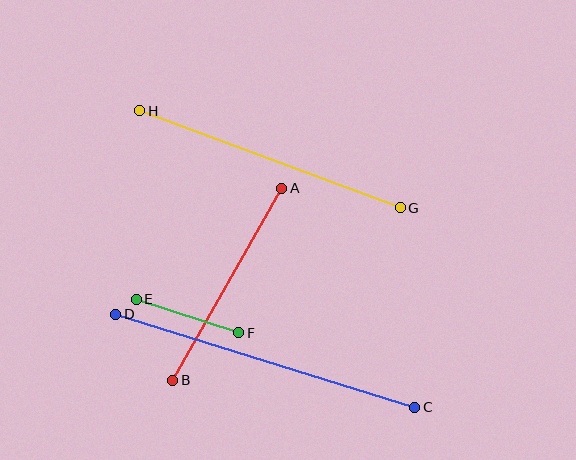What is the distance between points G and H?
The distance is approximately 278 pixels.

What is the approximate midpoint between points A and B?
The midpoint is at approximately (227, 284) pixels.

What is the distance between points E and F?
The distance is approximately 108 pixels.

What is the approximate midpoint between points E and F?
The midpoint is at approximately (187, 316) pixels.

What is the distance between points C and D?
The distance is approximately 313 pixels.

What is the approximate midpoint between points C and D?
The midpoint is at approximately (265, 361) pixels.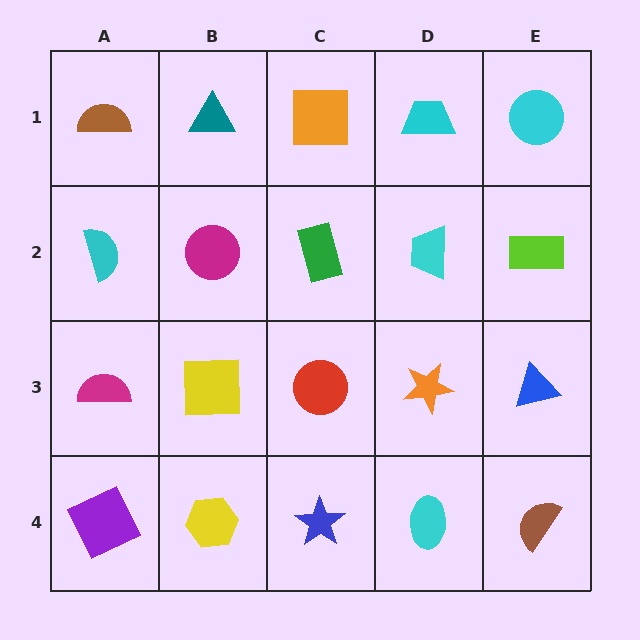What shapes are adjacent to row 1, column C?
A green rectangle (row 2, column C), a teal triangle (row 1, column B), a cyan trapezoid (row 1, column D).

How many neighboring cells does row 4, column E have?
2.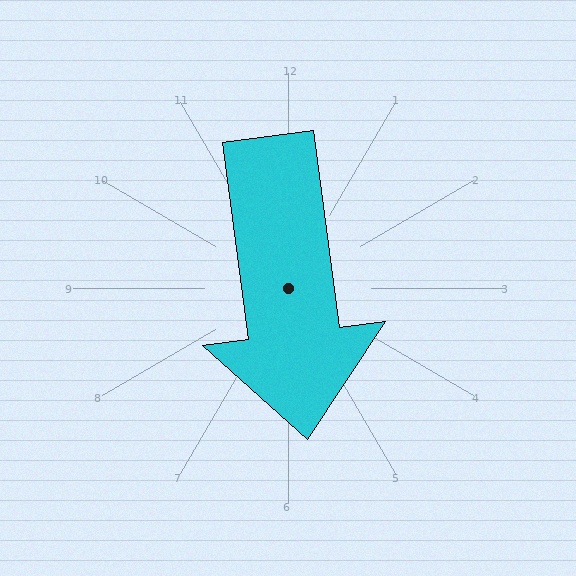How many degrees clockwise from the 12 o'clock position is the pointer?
Approximately 173 degrees.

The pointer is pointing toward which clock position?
Roughly 6 o'clock.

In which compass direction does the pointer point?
South.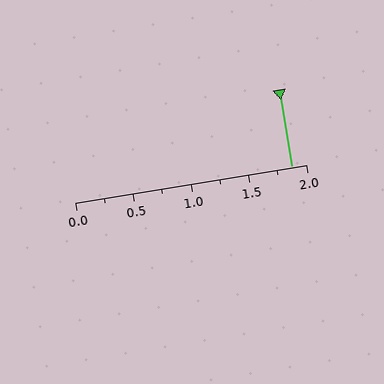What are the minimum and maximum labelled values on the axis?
The axis runs from 0.0 to 2.0.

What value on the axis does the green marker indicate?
The marker indicates approximately 1.88.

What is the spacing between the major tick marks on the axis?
The major ticks are spaced 0.5 apart.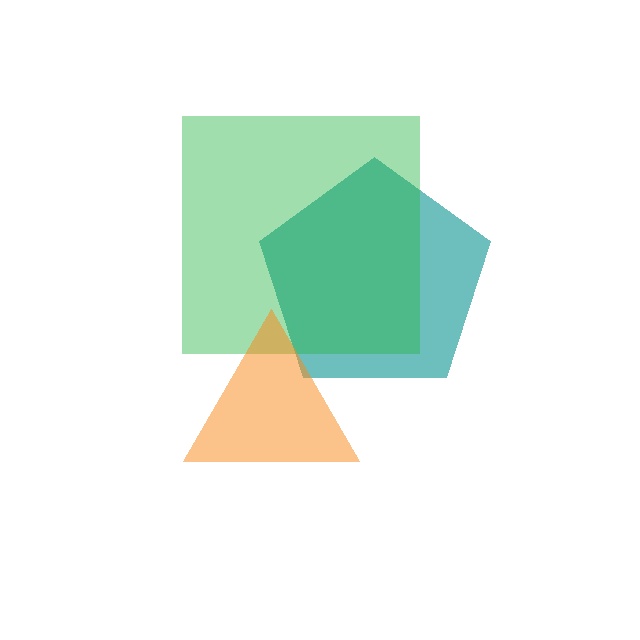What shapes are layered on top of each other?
The layered shapes are: a teal pentagon, a green square, an orange triangle.